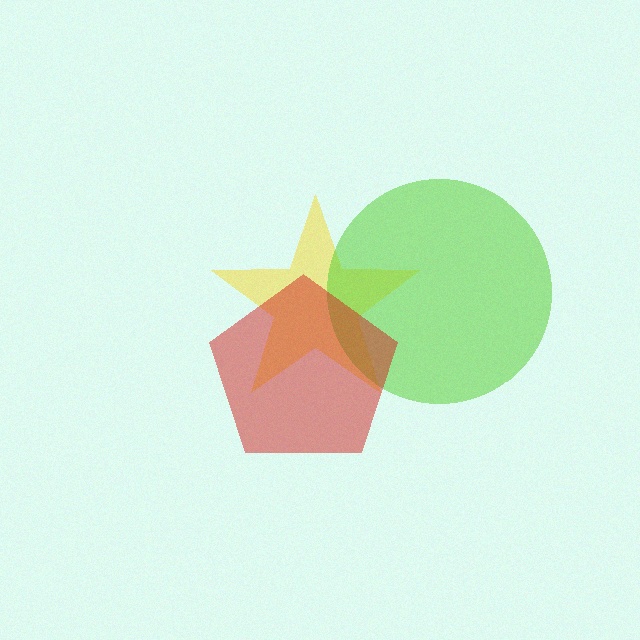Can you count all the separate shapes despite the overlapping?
Yes, there are 3 separate shapes.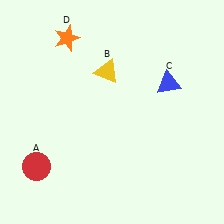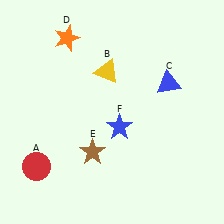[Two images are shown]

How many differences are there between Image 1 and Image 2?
There are 2 differences between the two images.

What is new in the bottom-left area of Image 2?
A brown star (E) was added in the bottom-left area of Image 2.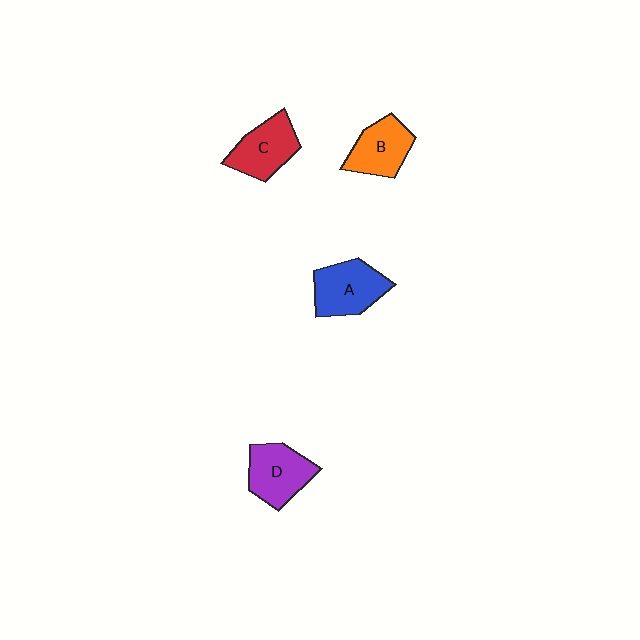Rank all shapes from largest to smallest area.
From largest to smallest: A (blue), D (purple), C (red), B (orange).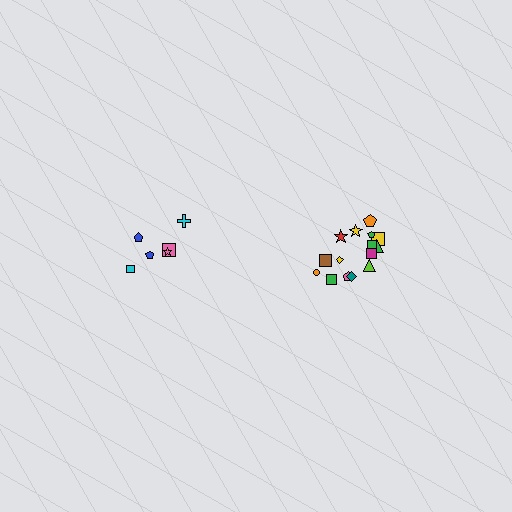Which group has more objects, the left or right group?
The right group.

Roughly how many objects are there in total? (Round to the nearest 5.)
Roughly 20 objects in total.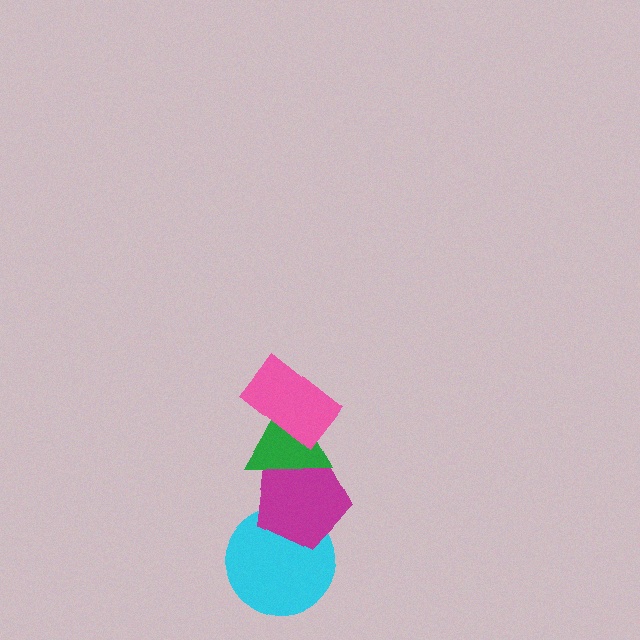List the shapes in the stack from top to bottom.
From top to bottom: the pink rectangle, the green triangle, the magenta pentagon, the cyan circle.